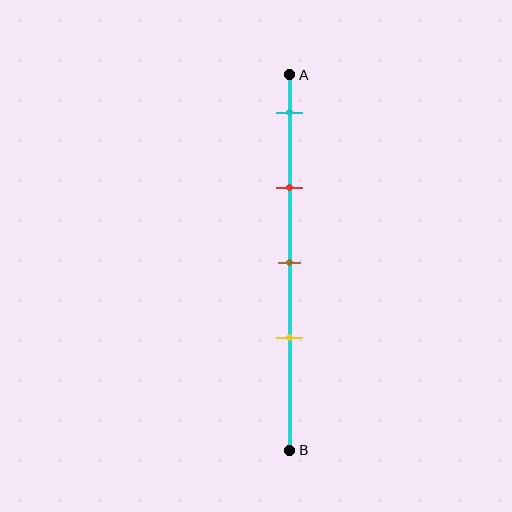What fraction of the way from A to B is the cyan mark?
The cyan mark is approximately 10% (0.1) of the way from A to B.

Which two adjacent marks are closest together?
The brown and yellow marks are the closest adjacent pair.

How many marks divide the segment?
There are 4 marks dividing the segment.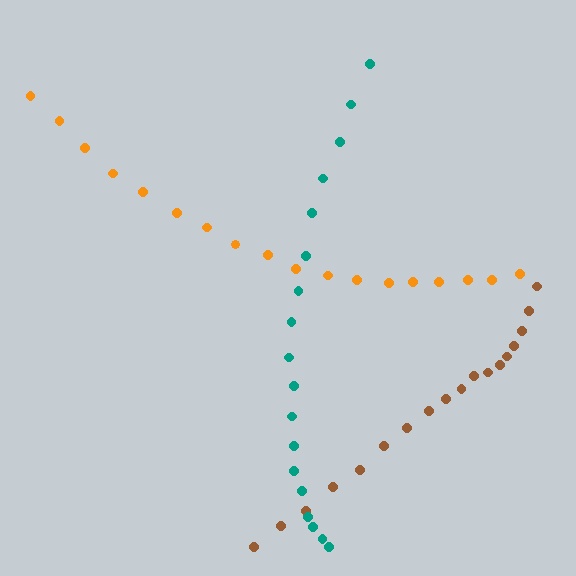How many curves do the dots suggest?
There are 3 distinct paths.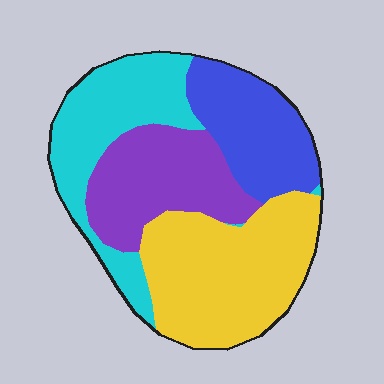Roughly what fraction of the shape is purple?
Purple covers around 20% of the shape.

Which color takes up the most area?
Yellow, at roughly 35%.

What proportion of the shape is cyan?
Cyan takes up between a sixth and a third of the shape.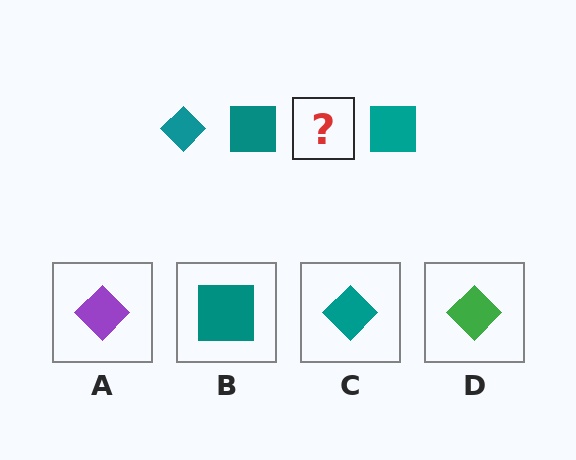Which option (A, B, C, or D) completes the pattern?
C.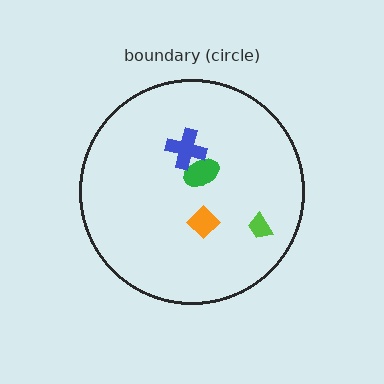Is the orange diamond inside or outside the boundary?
Inside.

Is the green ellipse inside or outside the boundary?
Inside.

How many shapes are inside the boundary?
4 inside, 0 outside.